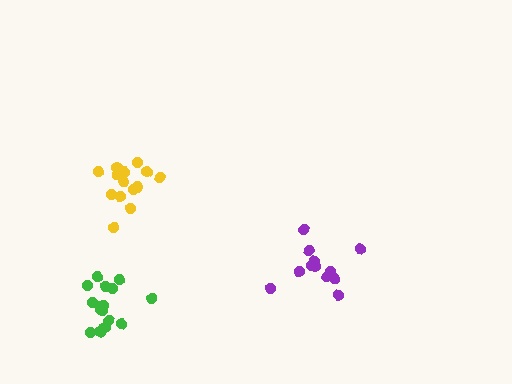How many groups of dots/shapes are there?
There are 3 groups.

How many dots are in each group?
Group 1: 16 dots, Group 2: 14 dots, Group 3: 13 dots (43 total).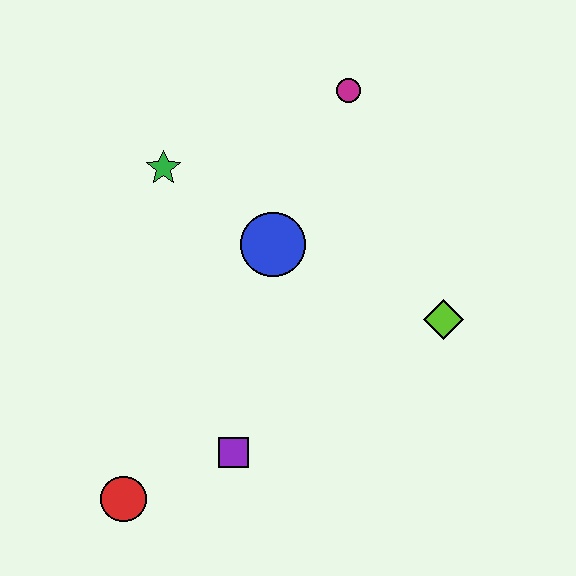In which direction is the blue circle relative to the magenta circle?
The blue circle is below the magenta circle.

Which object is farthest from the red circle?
The magenta circle is farthest from the red circle.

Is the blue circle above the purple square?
Yes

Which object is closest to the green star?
The blue circle is closest to the green star.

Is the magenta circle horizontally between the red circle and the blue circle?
No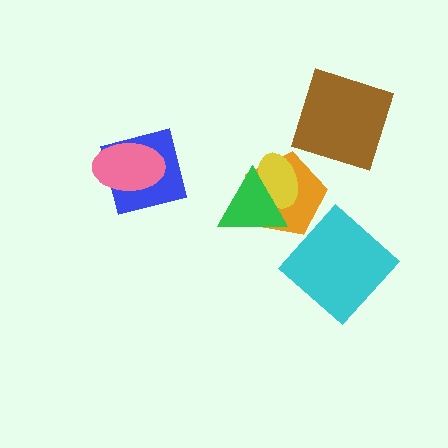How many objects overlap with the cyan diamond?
0 objects overlap with the cyan diamond.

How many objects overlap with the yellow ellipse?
2 objects overlap with the yellow ellipse.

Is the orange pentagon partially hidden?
Yes, it is partially covered by another shape.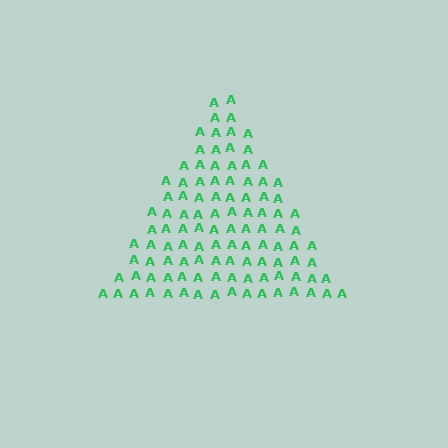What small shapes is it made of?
It is made of small letter A's.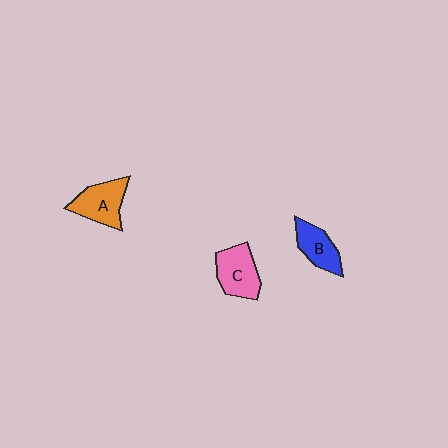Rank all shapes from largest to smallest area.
From largest to smallest: A (orange), C (pink), B (blue).